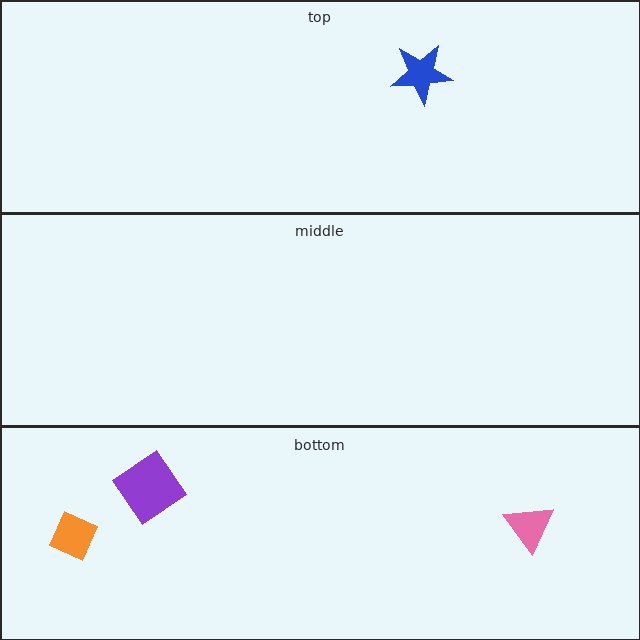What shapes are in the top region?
The blue star.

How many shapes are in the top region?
1.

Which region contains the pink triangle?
The bottom region.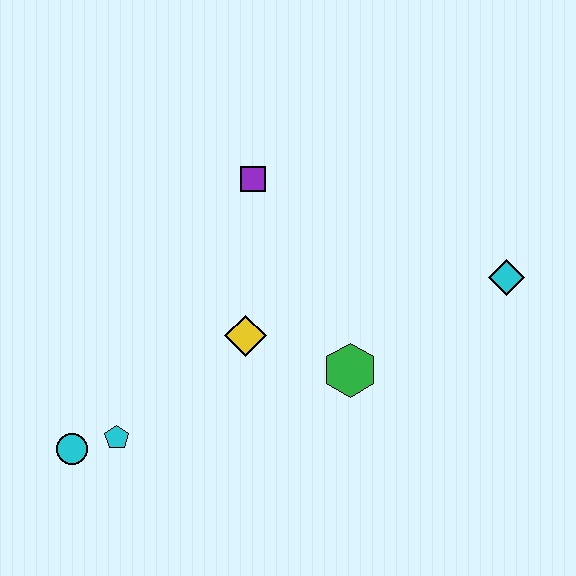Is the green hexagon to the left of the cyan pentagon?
No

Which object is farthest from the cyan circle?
The cyan diamond is farthest from the cyan circle.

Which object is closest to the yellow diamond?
The green hexagon is closest to the yellow diamond.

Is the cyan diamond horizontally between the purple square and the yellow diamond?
No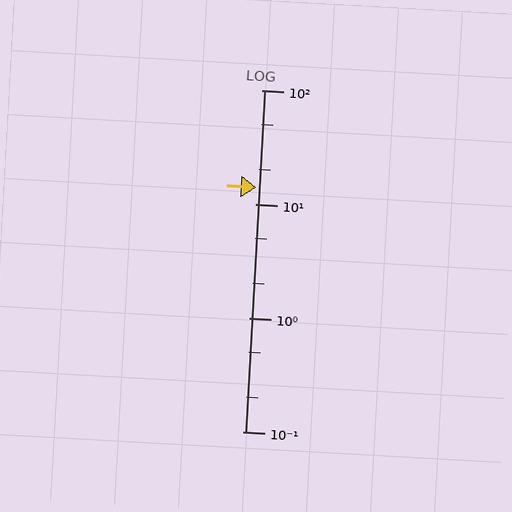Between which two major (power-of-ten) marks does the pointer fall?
The pointer is between 10 and 100.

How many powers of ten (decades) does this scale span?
The scale spans 3 decades, from 0.1 to 100.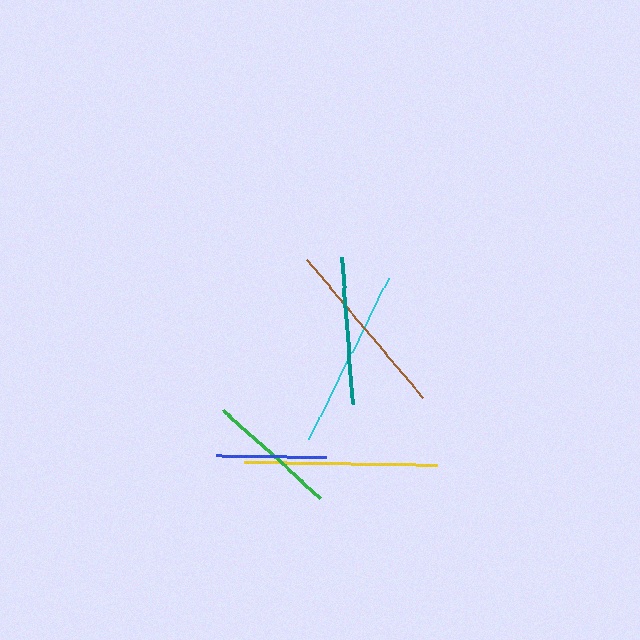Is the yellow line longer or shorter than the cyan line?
The yellow line is longer than the cyan line.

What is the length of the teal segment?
The teal segment is approximately 146 pixels long.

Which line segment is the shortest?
The blue line is the shortest at approximately 109 pixels.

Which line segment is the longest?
The yellow line is the longest at approximately 193 pixels.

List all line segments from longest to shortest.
From longest to shortest: yellow, brown, cyan, teal, green, blue.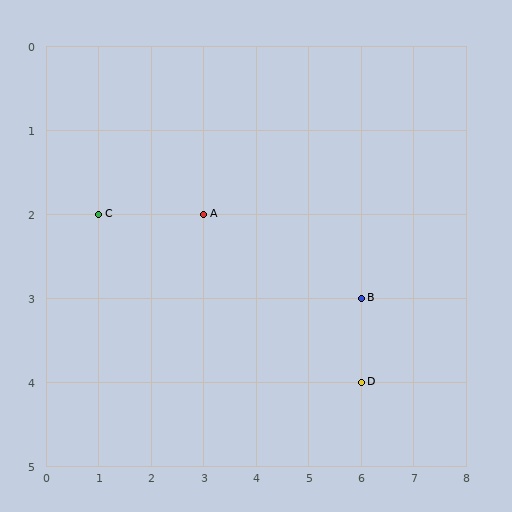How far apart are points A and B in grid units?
Points A and B are 3 columns and 1 row apart (about 3.2 grid units diagonally).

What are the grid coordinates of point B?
Point B is at grid coordinates (6, 3).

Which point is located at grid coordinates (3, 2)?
Point A is at (3, 2).